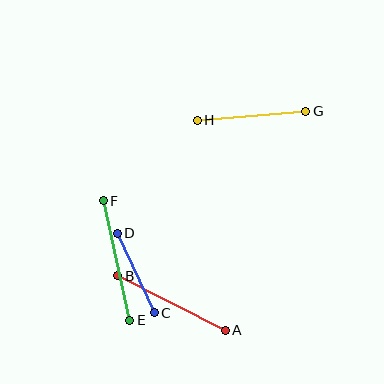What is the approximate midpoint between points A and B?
The midpoint is at approximately (172, 303) pixels.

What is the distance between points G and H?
The distance is approximately 108 pixels.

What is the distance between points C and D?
The distance is approximately 87 pixels.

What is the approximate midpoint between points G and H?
The midpoint is at approximately (251, 116) pixels.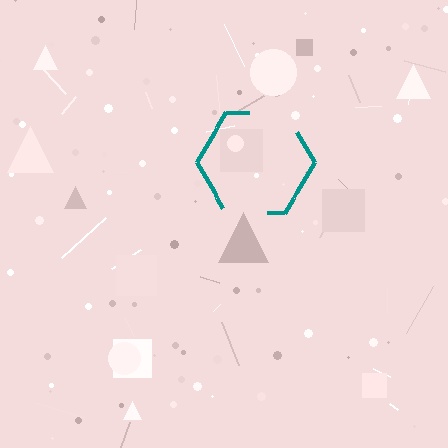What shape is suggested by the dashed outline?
The dashed outline suggests a hexagon.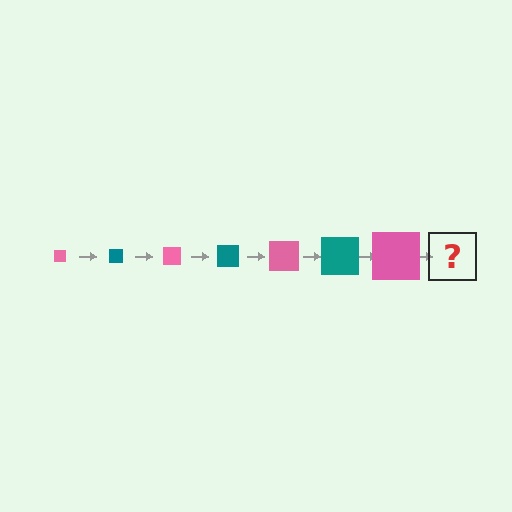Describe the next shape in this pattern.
It should be a teal square, larger than the previous one.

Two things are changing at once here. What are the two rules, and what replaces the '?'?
The two rules are that the square grows larger each step and the color cycles through pink and teal. The '?' should be a teal square, larger than the previous one.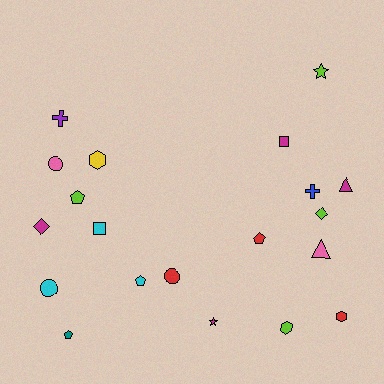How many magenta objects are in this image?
There are 4 magenta objects.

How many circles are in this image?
There are 3 circles.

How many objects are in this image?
There are 20 objects.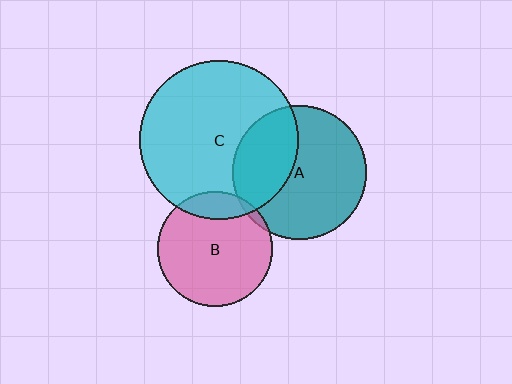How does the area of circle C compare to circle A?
Approximately 1.4 times.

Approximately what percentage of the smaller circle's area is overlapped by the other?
Approximately 15%.